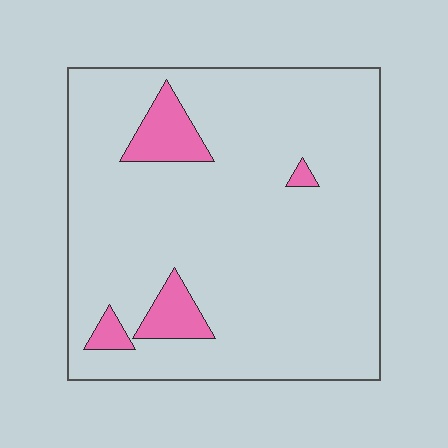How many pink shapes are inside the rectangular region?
4.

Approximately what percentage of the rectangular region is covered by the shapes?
Approximately 10%.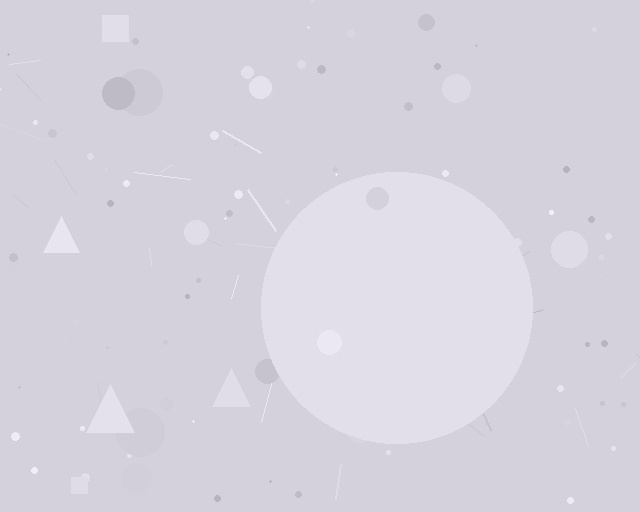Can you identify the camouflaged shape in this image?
The camouflaged shape is a circle.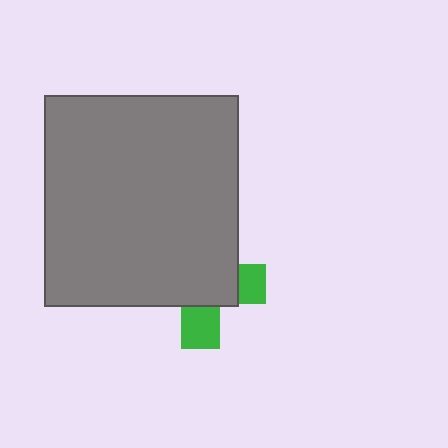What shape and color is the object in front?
The object in front is a gray rectangle.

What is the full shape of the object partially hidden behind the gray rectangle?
The partially hidden object is a green cross.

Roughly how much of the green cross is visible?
A small part of it is visible (roughly 31%).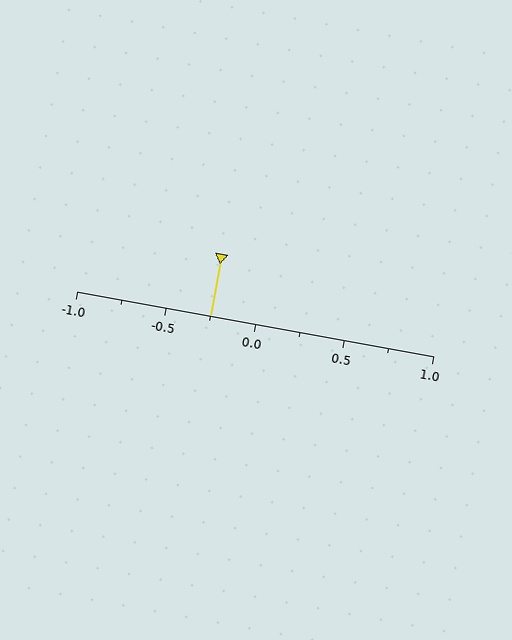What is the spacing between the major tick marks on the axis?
The major ticks are spaced 0.5 apart.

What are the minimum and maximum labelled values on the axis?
The axis runs from -1.0 to 1.0.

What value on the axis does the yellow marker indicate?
The marker indicates approximately -0.25.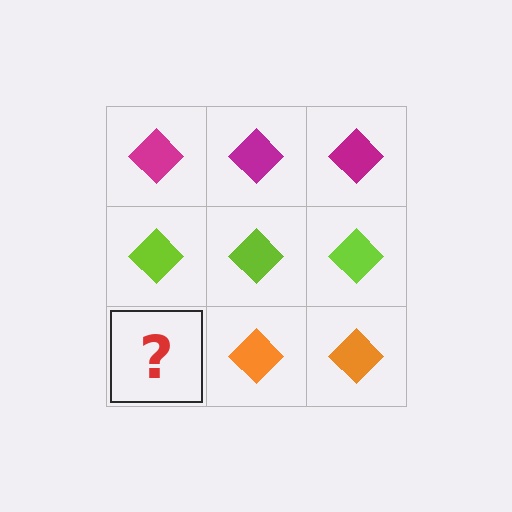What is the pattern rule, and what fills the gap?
The rule is that each row has a consistent color. The gap should be filled with an orange diamond.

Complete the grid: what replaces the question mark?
The question mark should be replaced with an orange diamond.